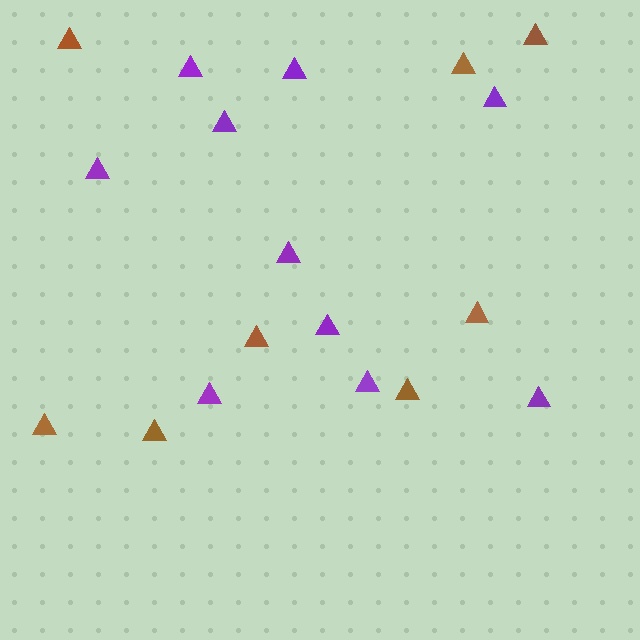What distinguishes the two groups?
There are 2 groups: one group of purple triangles (10) and one group of brown triangles (8).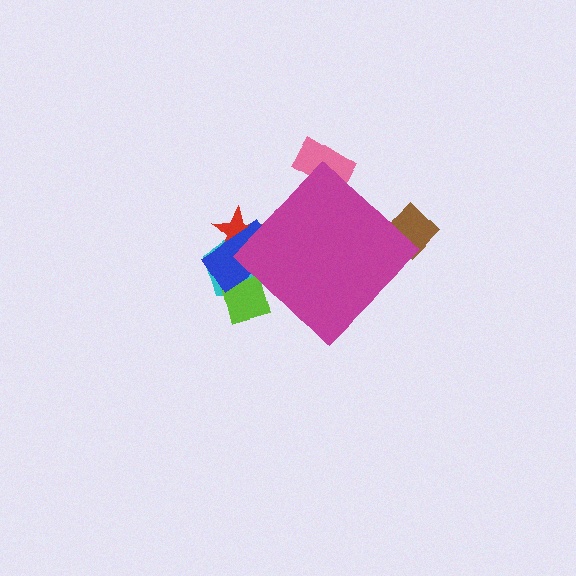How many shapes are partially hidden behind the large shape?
6 shapes are partially hidden.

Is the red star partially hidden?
Yes, the red star is partially hidden behind the magenta diamond.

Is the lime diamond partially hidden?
Yes, the lime diamond is partially hidden behind the magenta diamond.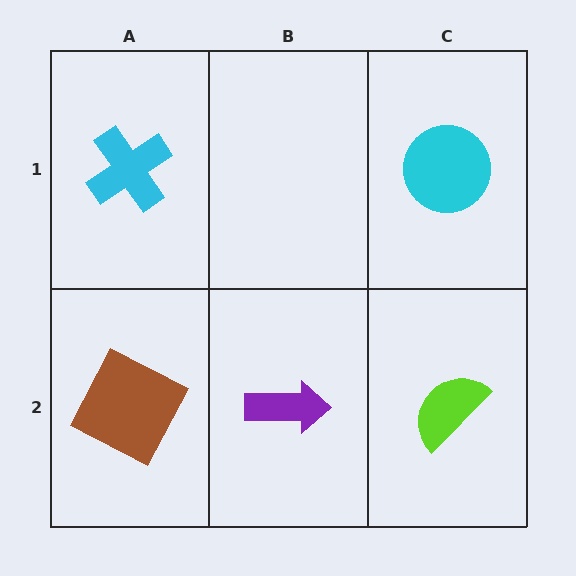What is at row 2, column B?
A purple arrow.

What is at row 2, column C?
A lime semicircle.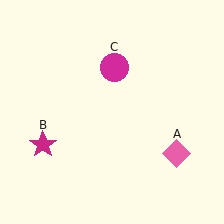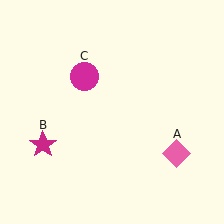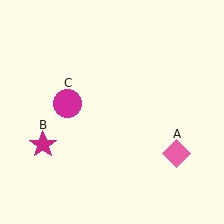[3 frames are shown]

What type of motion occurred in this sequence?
The magenta circle (object C) rotated counterclockwise around the center of the scene.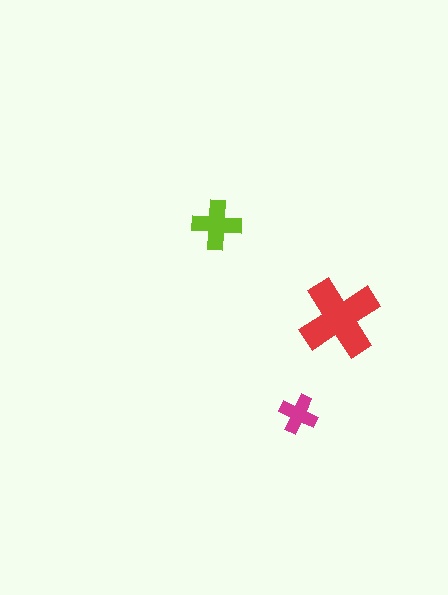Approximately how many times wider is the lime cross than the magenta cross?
About 1.5 times wider.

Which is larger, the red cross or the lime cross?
The red one.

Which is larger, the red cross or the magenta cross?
The red one.